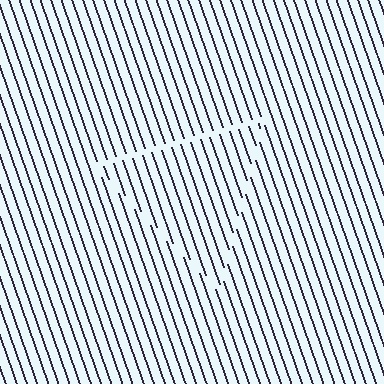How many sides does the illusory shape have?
3 sides — the line-ends trace a triangle.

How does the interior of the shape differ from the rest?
The interior of the shape contains the same grating, shifted by half a period — the contour is defined by the phase discontinuity where line-ends from the inner and outer gratings abut.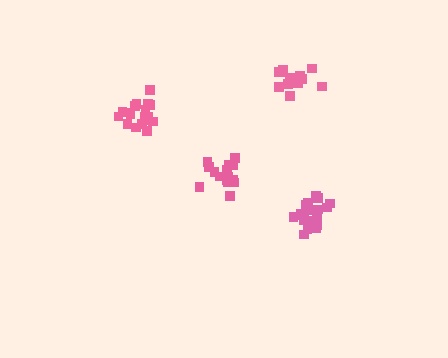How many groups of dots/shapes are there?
There are 4 groups.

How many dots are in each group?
Group 1: 19 dots, Group 2: 15 dots, Group 3: 15 dots, Group 4: 21 dots (70 total).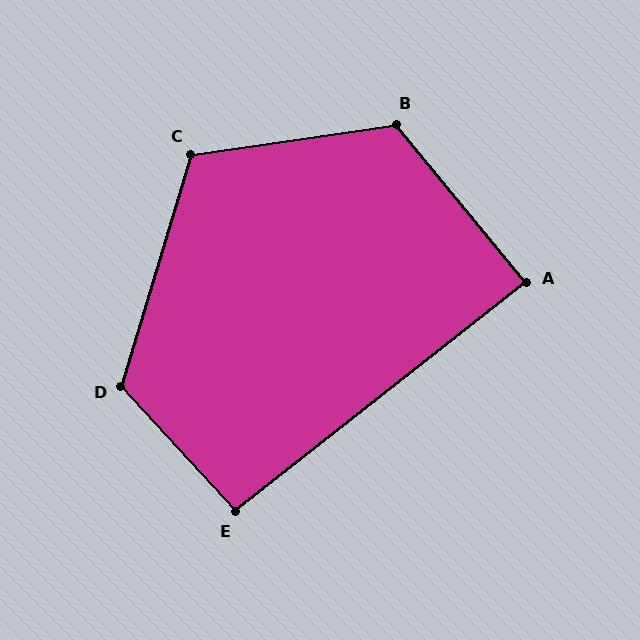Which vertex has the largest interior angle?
B, at approximately 121 degrees.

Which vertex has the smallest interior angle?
A, at approximately 89 degrees.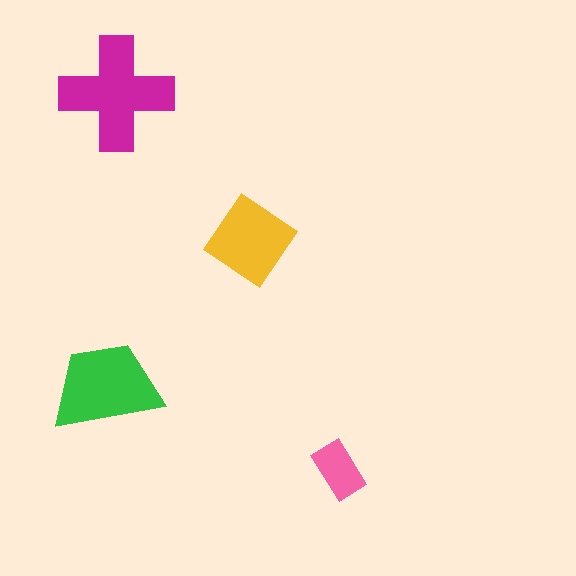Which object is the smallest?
The pink rectangle.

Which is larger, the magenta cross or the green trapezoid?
The magenta cross.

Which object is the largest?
The magenta cross.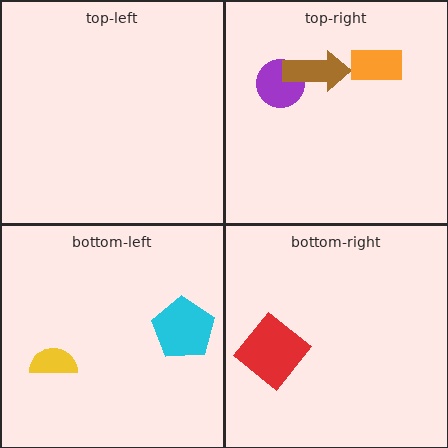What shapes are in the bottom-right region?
The red diamond.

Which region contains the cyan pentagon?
The bottom-left region.